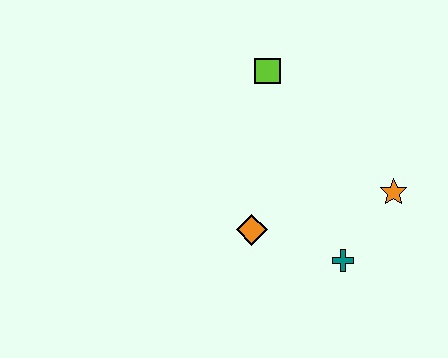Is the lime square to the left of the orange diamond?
No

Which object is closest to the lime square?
The orange diamond is closest to the lime square.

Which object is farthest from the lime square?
The teal cross is farthest from the lime square.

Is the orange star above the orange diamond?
Yes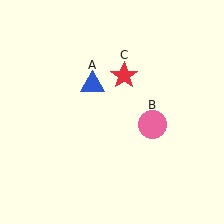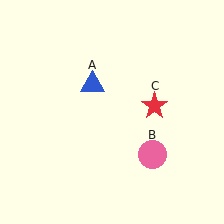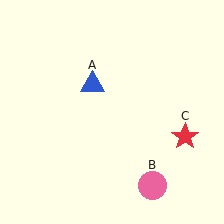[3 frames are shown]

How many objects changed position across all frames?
2 objects changed position: pink circle (object B), red star (object C).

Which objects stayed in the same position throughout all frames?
Blue triangle (object A) remained stationary.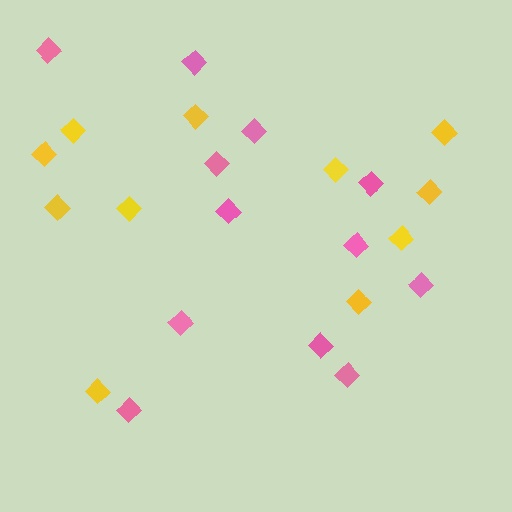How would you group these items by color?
There are 2 groups: one group of yellow diamonds (11) and one group of pink diamonds (12).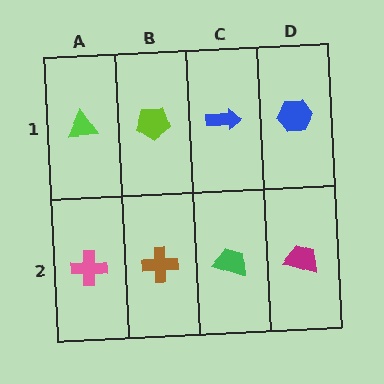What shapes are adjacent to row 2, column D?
A blue hexagon (row 1, column D), a green trapezoid (row 2, column C).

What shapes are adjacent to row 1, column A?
A pink cross (row 2, column A), a lime pentagon (row 1, column B).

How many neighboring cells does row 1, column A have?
2.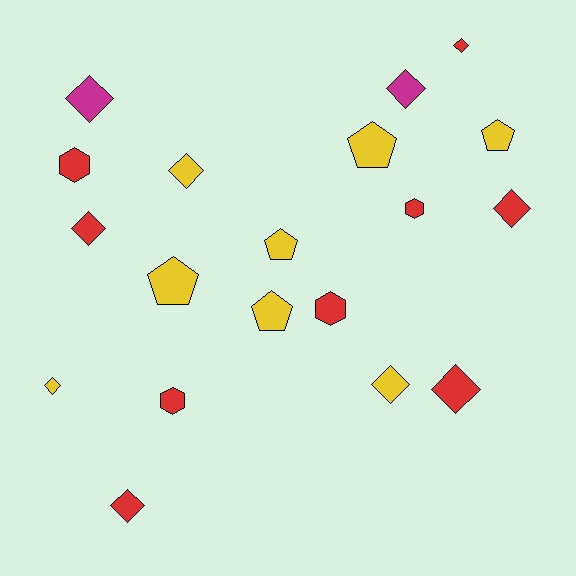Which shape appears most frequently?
Diamond, with 10 objects.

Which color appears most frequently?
Red, with 9 objects.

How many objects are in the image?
There are 19 objects.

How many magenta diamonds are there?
There are 2 magenta diamonds.